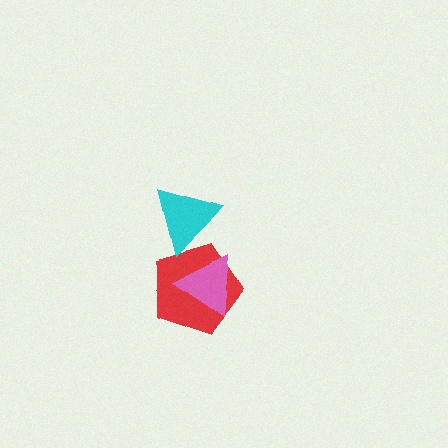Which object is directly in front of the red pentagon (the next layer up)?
The pink triangle is directly in front of the red pentagon.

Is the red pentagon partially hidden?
Yes, it is partially covered by another shape.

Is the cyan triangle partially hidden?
No, no other shape covers it.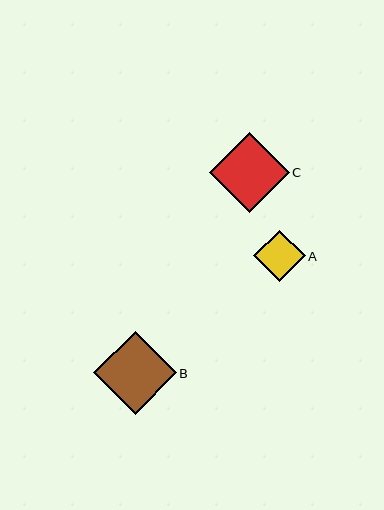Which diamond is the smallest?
Diamond A is the smallest with a size of approximately 51 pixels.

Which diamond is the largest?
Diamond B is the largest with a size of approximately 83 pixels.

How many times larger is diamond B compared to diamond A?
Diamond B is approximately 1.6 times the size of diamond A.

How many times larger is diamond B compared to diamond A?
Diamond B is approximately 1.6 times the size of diamond A.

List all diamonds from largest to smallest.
From largest to smallest: B, C, A.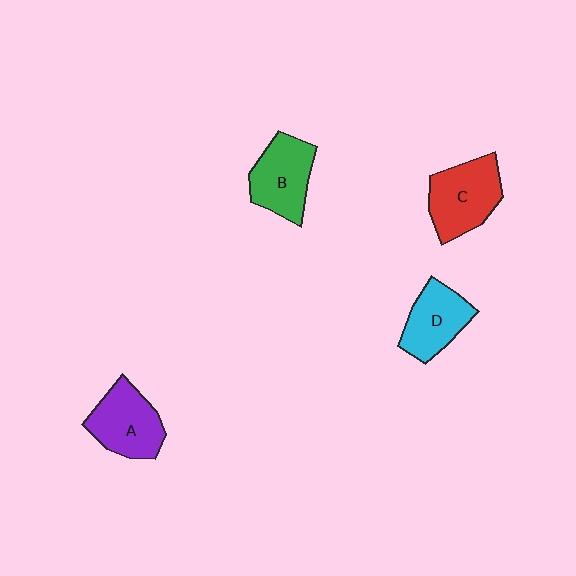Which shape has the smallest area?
Shape D (cyan).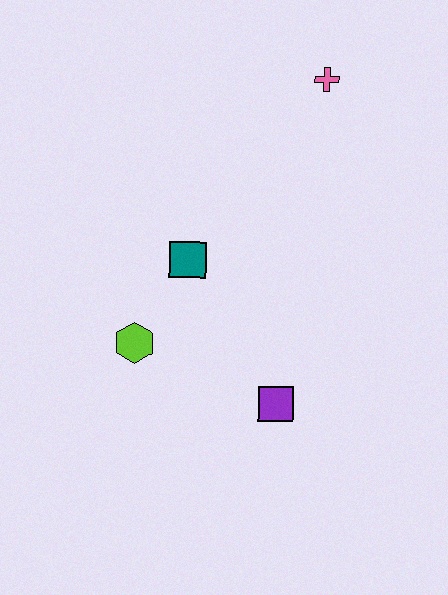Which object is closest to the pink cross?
The teal square is closest to the pink cross.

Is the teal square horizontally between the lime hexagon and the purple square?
Yes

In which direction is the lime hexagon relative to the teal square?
The lime hexagon is below the teal square.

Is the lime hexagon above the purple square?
Yes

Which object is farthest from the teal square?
The pink cross is farthest from the teal square.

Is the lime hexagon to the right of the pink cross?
No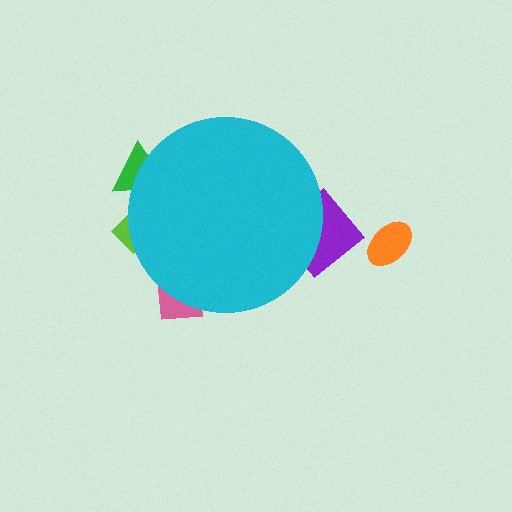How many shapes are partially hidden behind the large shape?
4 shapes are partially hidden.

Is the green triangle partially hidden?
Yes, the green triangle is partially hidden behind the cyan circle.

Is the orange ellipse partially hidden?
No, the orange ellipse is fully visible.